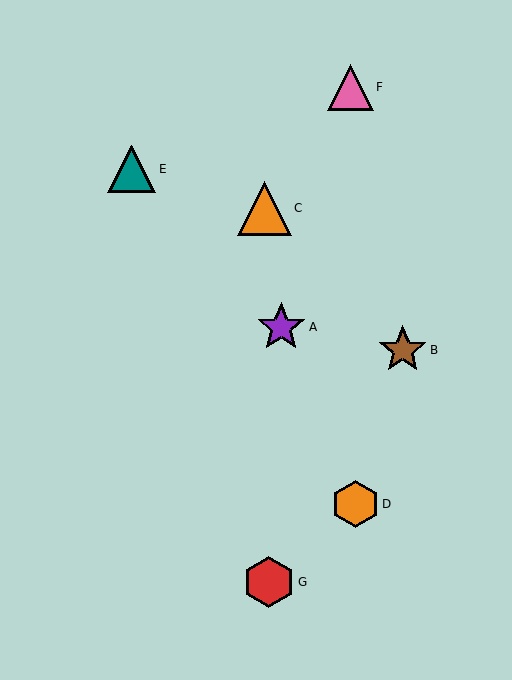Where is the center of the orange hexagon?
The center of the orange hexagon is at (355, 504).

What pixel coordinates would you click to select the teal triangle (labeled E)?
Click at (132, 169) to select the teal triangle E.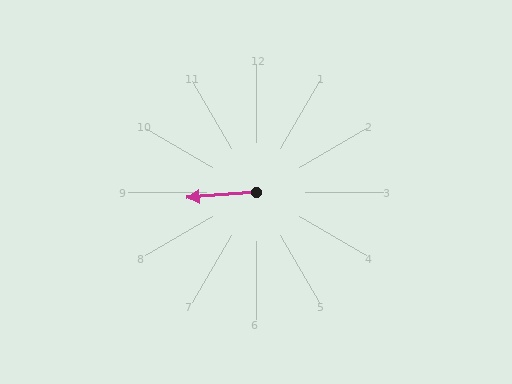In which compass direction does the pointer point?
West.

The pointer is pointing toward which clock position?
Roughly 9 o'clock.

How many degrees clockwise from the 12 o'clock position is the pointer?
Approximately 265 degrees.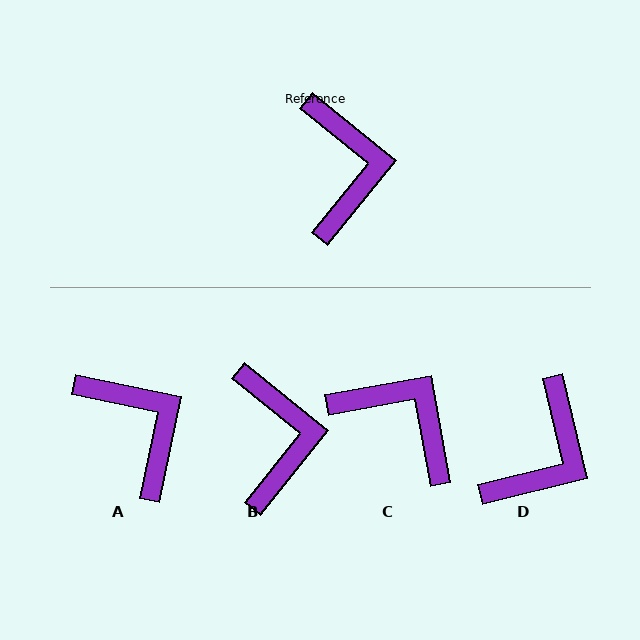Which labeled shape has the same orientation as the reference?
B.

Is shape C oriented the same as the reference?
No, it is off by about 49 degrees.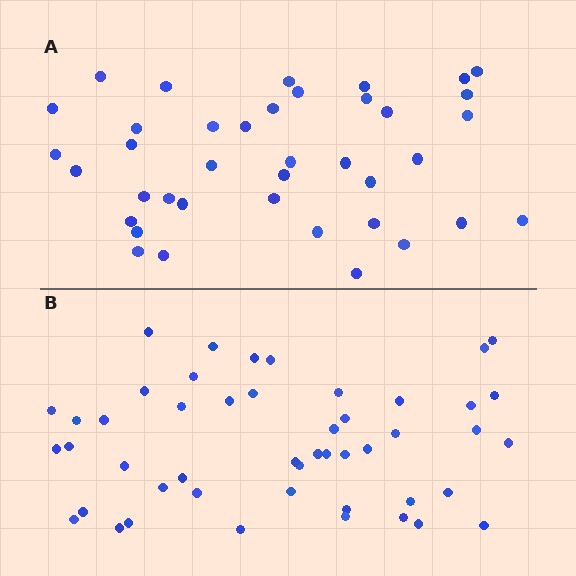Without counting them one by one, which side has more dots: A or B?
Region B (the bottom region) has more dots.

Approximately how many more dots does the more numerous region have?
Region B has roughly 8 or so more dots than region A.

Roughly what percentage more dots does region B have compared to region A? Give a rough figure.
About 25% more.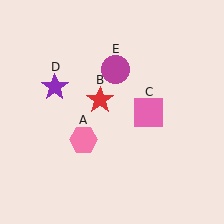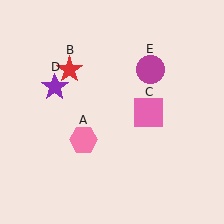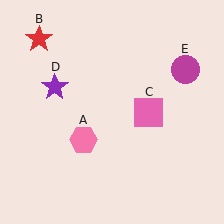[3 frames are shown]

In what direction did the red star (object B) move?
The red star (object B) moved up and to the left.